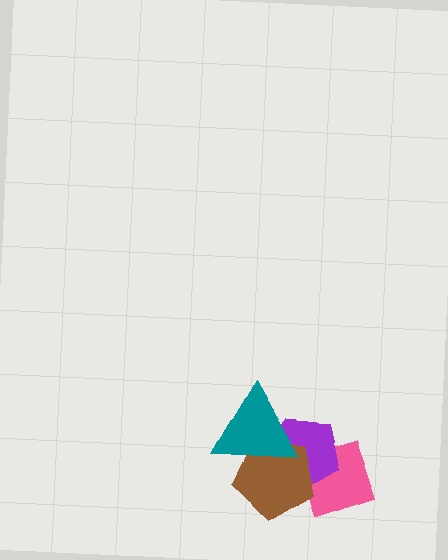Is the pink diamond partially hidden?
Yes, it is partially covered by another shape.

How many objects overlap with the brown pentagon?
3 objects overlap with the brown pentagon.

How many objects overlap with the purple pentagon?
3 objects overlap with the purple pentagon.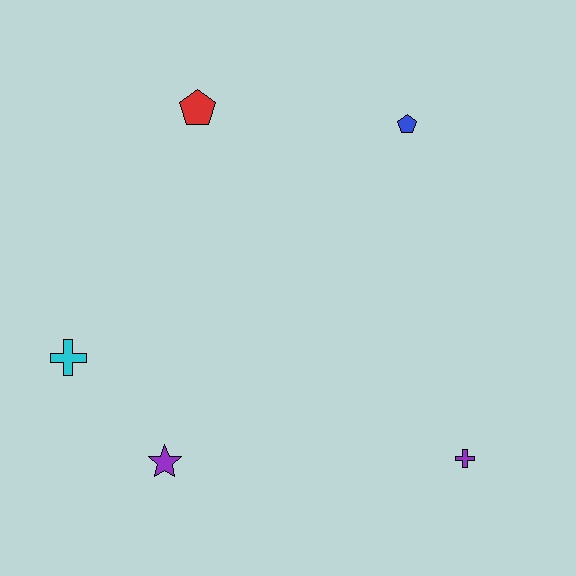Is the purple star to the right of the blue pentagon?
No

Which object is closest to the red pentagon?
The blue pentagon is closest to the red pentagon.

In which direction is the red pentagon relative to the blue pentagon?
The red pentagon is to the left of the blue pentagon.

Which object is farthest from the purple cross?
The red pentagon is farthest from the purple cross.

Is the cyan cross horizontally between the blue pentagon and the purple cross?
No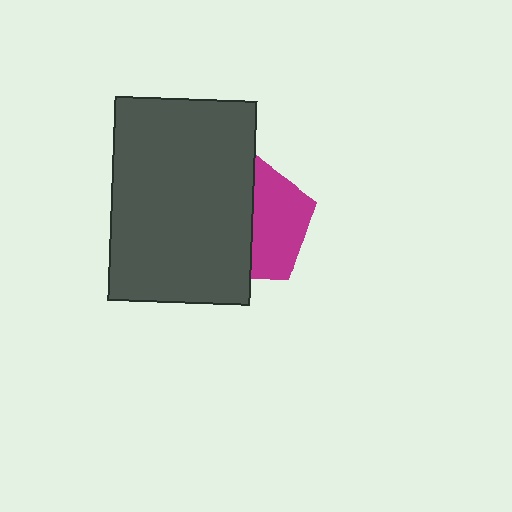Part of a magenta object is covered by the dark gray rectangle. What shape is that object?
It is a pentagon.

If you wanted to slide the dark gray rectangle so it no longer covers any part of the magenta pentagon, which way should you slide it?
Slide it left — that is the most direct way to separate the two shapes.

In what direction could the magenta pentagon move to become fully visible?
The magenta pentagon could move right. That would shift it out from behind the dark gray rectangle entirely.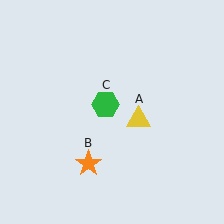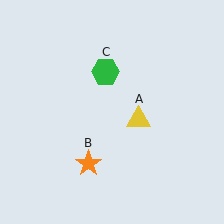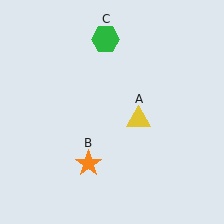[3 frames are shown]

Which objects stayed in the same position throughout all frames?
Yellow triangle (object A) and orange star (object B) remained stationary.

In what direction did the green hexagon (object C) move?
The green hexagon (object C) moved up.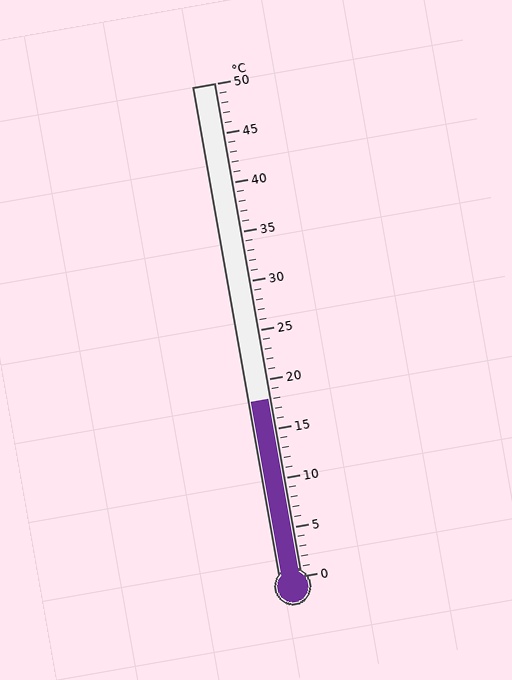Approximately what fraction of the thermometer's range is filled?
The thermometer is filled to approximately 35% of its range.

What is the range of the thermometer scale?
The thermometer scale ranges from 0°C to 50°C.